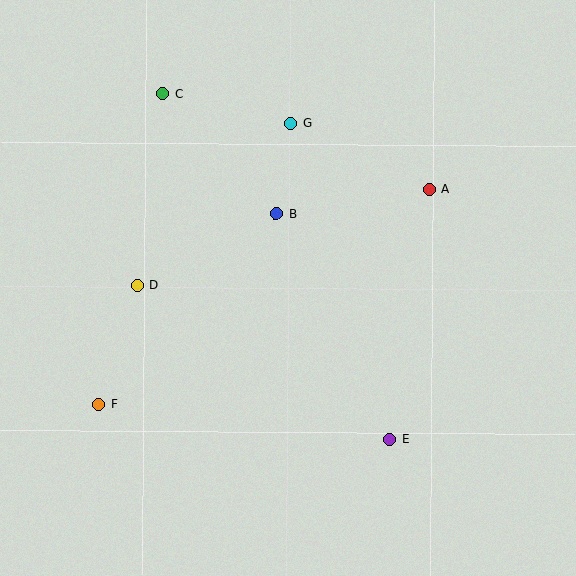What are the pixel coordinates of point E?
Point E is at (390, 439).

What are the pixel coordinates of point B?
Point B is at (276, 214).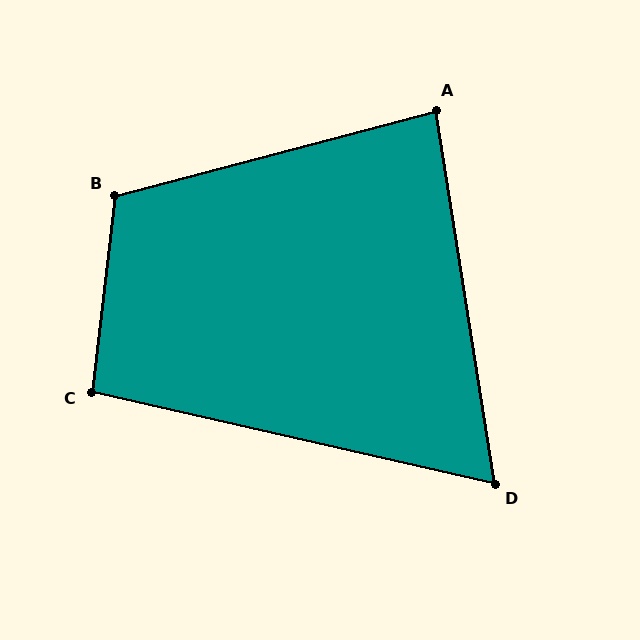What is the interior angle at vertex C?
Approximately 96 degrees (obtuse).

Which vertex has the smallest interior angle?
D, at approximately 68 degrees.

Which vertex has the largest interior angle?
B, at approximately 112 degrees.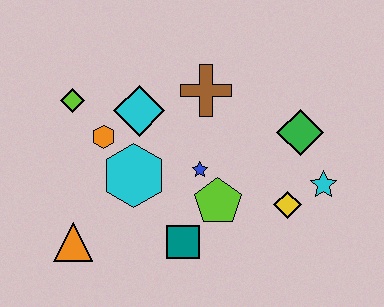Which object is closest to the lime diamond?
The orange hexagon is closest to the lime diamond.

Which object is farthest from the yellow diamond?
The lime diamond is farthest from the yellow diamond.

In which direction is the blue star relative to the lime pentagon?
The blue star is above the lime pentagon.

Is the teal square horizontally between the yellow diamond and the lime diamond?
Yes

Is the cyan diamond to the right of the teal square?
No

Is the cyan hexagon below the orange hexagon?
Yes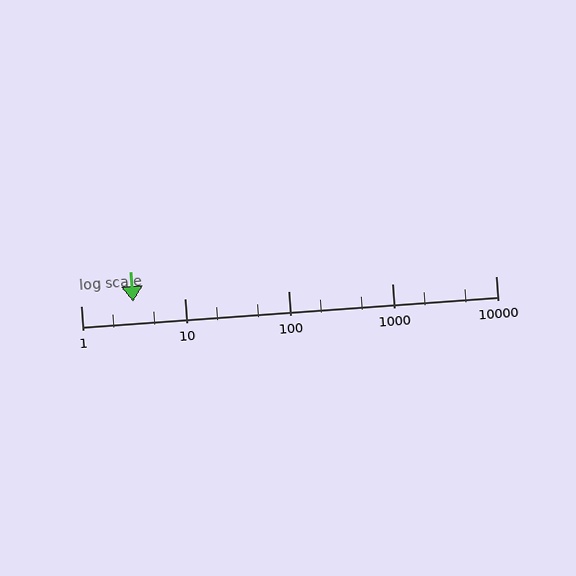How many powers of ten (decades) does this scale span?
The scale spans 4 decades, from 1 to 10000.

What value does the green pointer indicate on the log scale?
The pointer indicates approximately 3.2.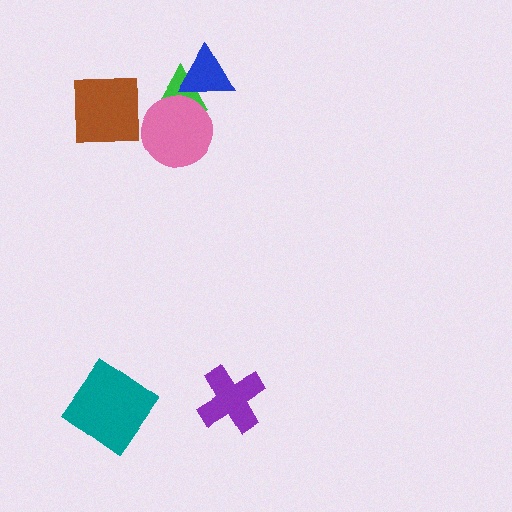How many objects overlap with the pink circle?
1 object overlaps with the pink circle.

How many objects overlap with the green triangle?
2 objects overlap with the green triangle.